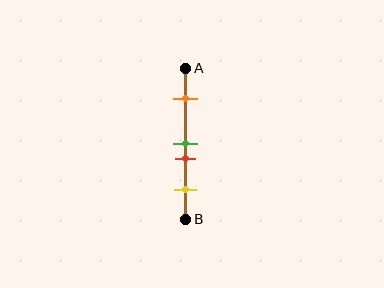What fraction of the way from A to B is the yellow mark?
The yellow mark is approximately 80% (0.8) of the way from A to B.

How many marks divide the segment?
There are 4 marks dividing the segment.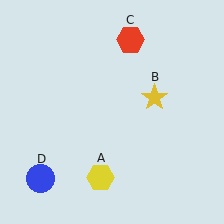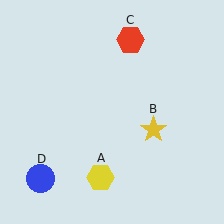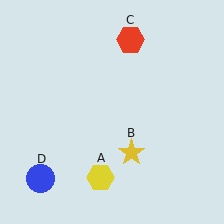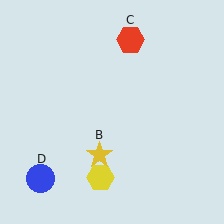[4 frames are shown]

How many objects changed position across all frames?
1 object changed position: yellow star (object B).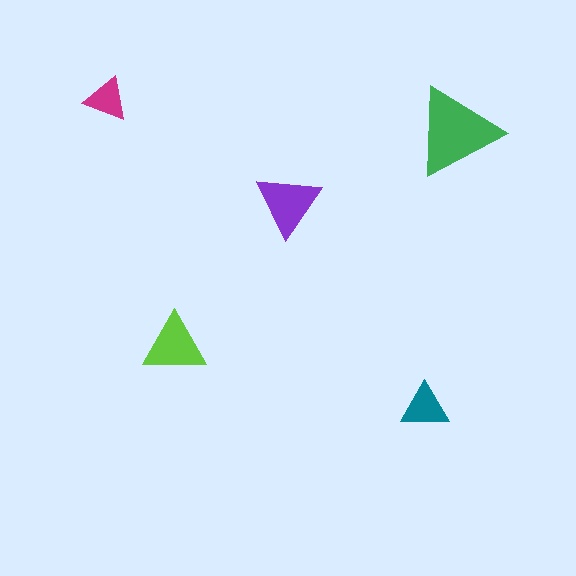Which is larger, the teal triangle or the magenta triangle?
The teal one.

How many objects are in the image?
There are 5 objects in the image.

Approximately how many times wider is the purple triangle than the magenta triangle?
About 1.5 times wider.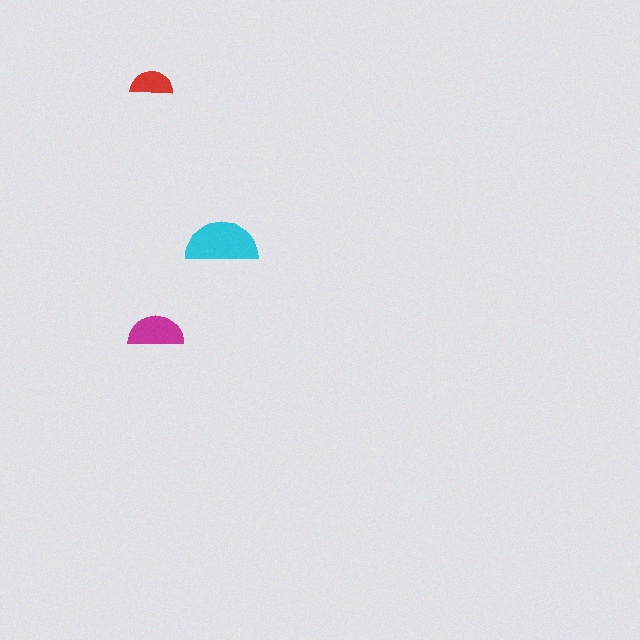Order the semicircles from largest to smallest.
the cyan one, the magenta one, the red one.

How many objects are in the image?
There are 3 objects in the image.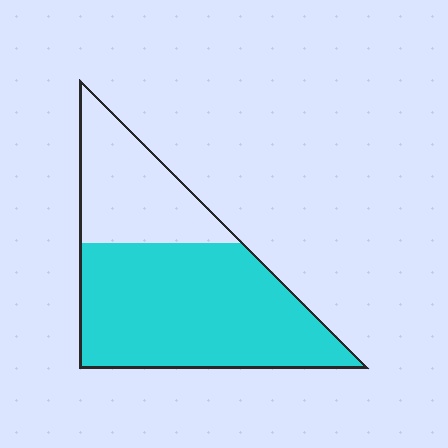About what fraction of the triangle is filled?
About two thirds (2/3).